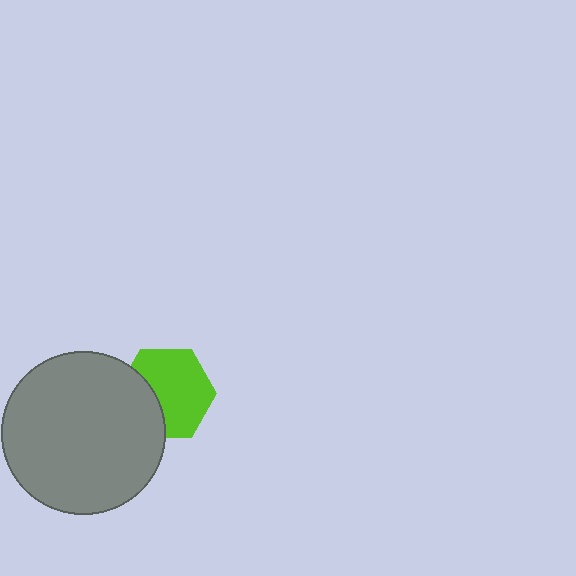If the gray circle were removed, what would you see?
You would see the complete lime hexagon.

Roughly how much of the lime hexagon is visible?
Most of it is visible (roughly 68%).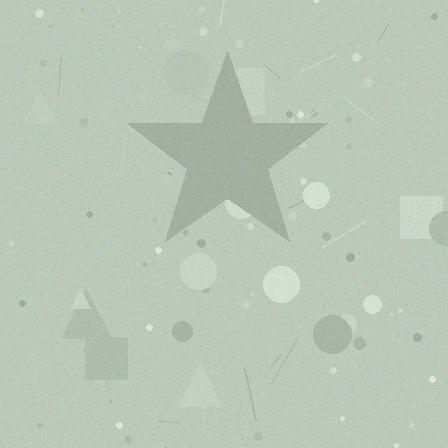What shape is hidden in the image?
A star is hidden in the image.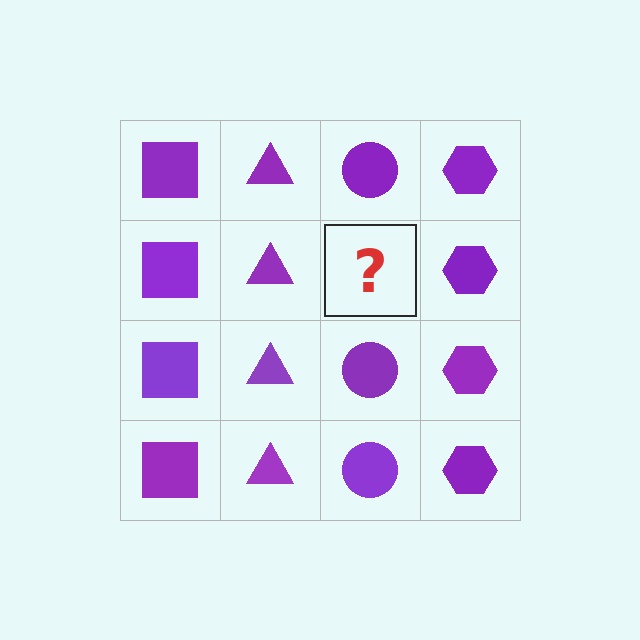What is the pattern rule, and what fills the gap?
The rule is that each column has a consistent shape. The gap should be filled with a purple circle.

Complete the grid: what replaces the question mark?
The question mark should be replaced with a purple circle.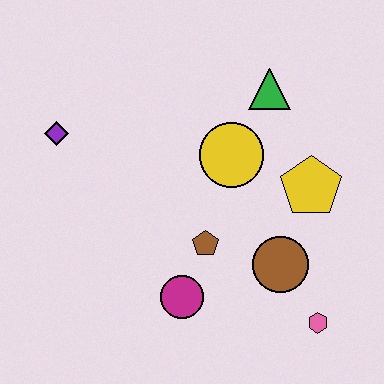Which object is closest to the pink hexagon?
The brown circle is closest to the pink hexagon.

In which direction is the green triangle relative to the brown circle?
The green triangle is above the brown circle.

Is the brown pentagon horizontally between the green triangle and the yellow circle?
No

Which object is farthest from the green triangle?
The pink hexagon is farthest from the green triangle.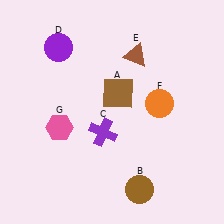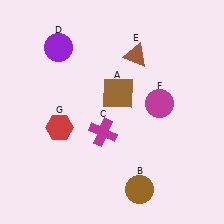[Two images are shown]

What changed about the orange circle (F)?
In Image 1, F is orange. In Image 2, it changed to magenta.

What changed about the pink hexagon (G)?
In Image 1, G is pink. In Image 2, it changed to red.